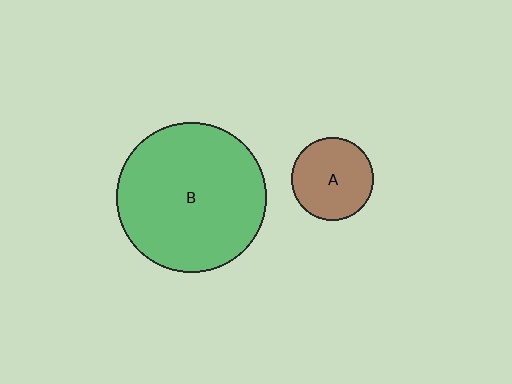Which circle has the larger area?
Circle B (green).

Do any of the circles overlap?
No, none of the circles overlap.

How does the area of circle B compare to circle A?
Approximately 3.3 times.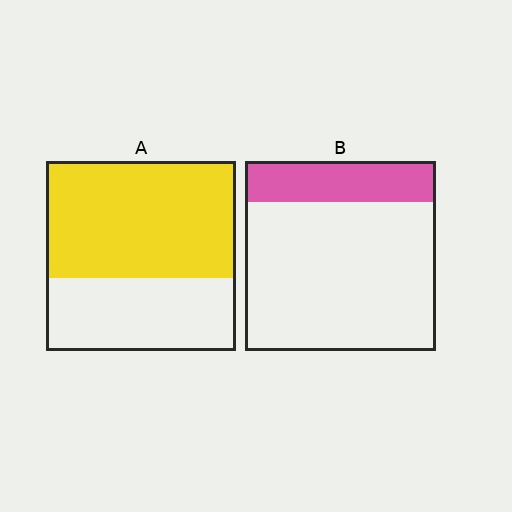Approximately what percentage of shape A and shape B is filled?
A is approximately 60% and B is approximately 20%.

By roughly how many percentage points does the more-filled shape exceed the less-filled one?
By roughly 40 percentage points (A over B).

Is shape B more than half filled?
No.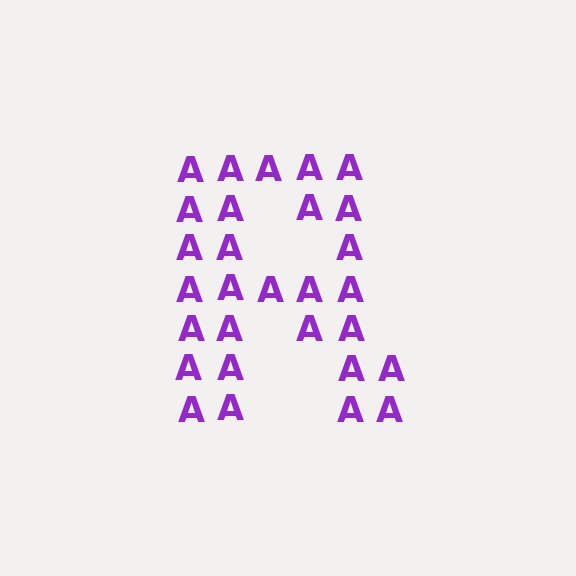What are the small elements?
The small elements are letter A's.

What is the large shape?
The large shape is the letter R.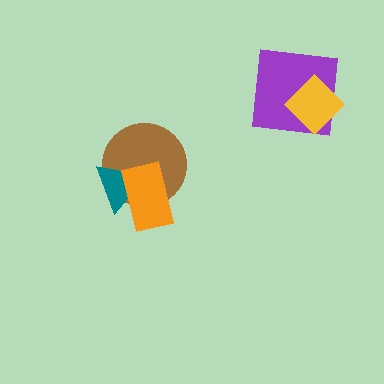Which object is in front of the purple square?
The yellow diamond is in front of the purple square.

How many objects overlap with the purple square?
1 object overlaps with the purple square.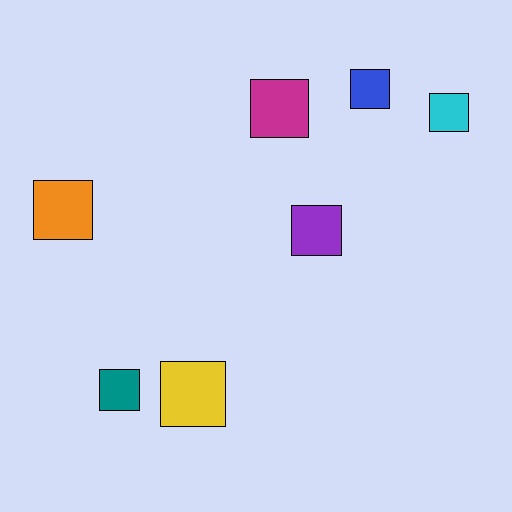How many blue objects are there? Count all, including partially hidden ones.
There is 1 blue object.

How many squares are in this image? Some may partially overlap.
There are 7 squares.